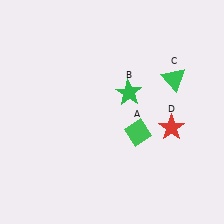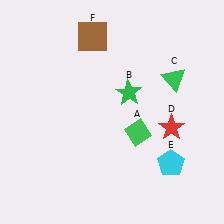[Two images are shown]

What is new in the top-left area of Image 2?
A brown square (F) was added in the top-left area of Image 2.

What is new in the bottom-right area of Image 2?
A cyan pentagon (E) was added in the bottom-right area of Image 2.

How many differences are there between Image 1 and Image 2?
There are 2 differences between the two images.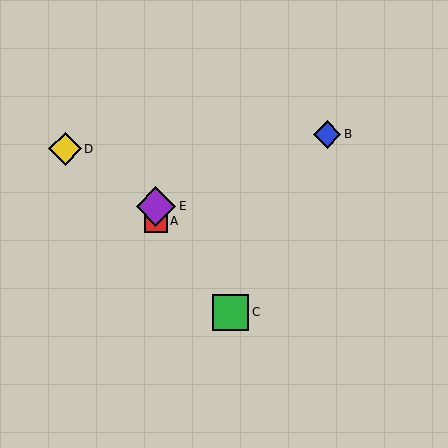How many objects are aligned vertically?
2 objects (A, E) are aligned vertically.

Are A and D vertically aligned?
No, A is at x≈156 and D is at x≈65.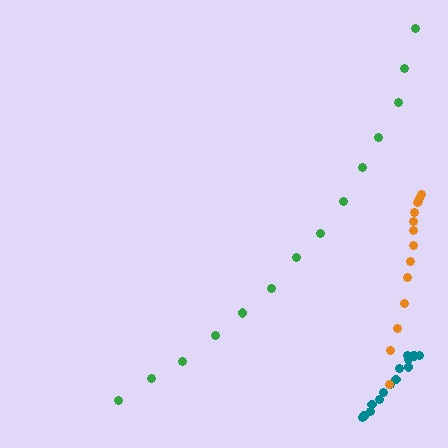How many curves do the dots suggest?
There are 3 distinct paths.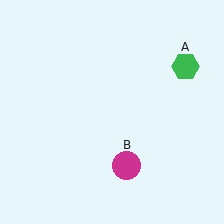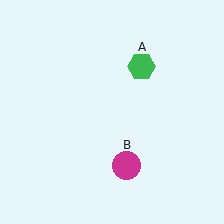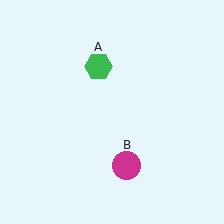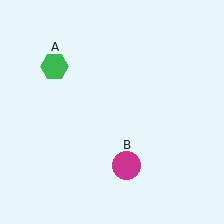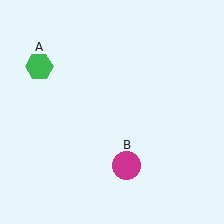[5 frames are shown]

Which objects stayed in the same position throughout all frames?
Magenta circle (object B) remained stationary.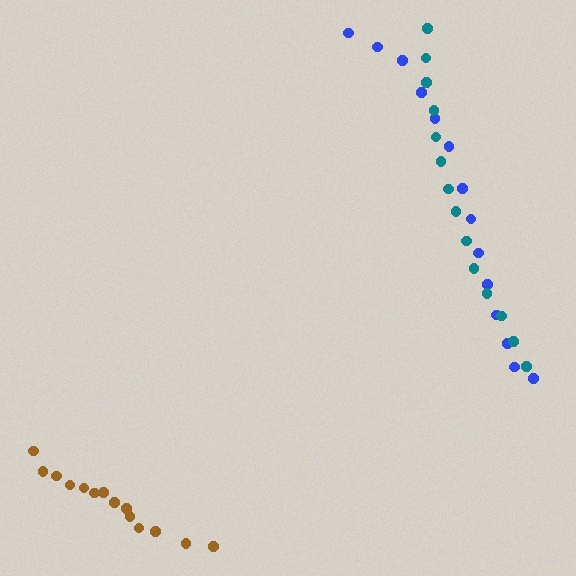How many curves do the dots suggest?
There are 3 distinct paths.